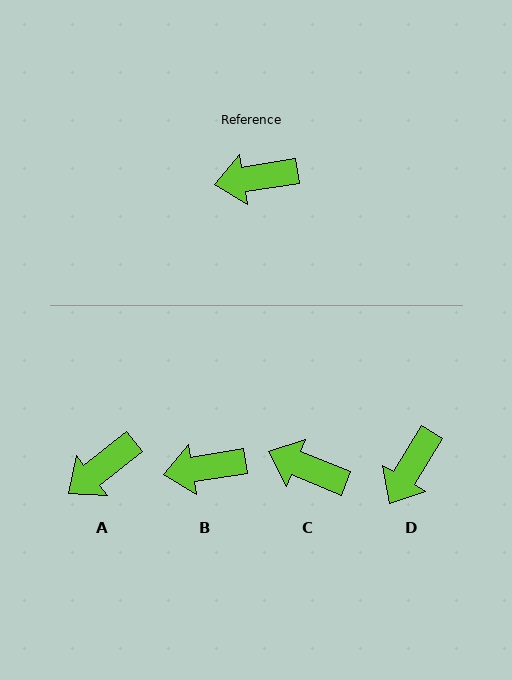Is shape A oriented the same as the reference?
No, it is off by about 29 degrees.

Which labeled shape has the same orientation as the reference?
B.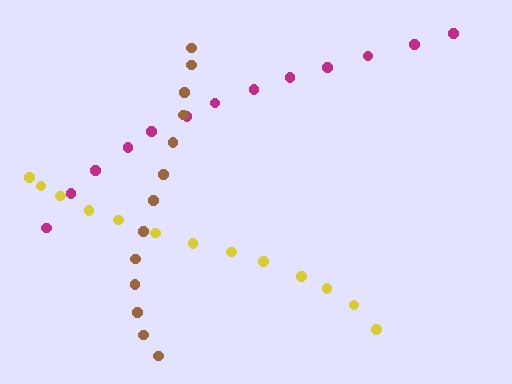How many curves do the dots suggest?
There are 3 distinct paths.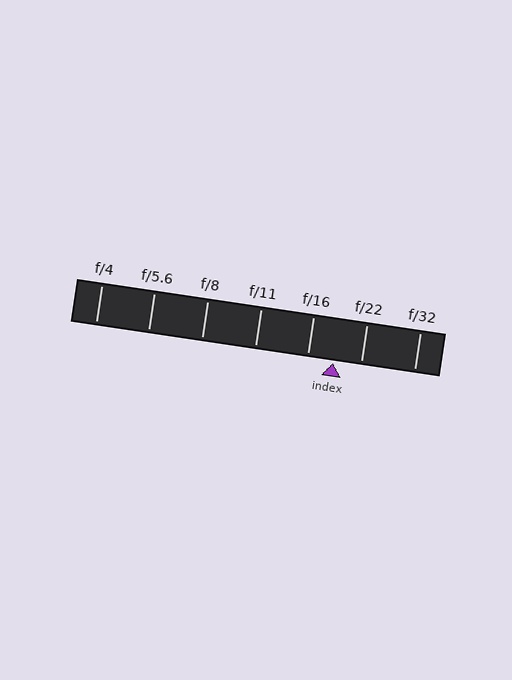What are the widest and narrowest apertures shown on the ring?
The widest aperture shown is f/4 and the narrowest is f/32.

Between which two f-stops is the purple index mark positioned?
The index mark is between f/16 and f/22.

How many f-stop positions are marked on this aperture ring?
There are 7 f-stop positions marked.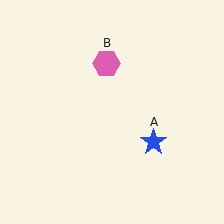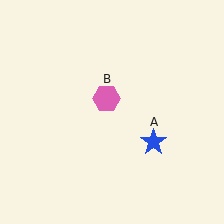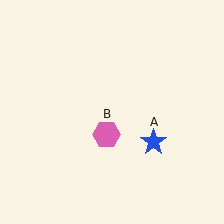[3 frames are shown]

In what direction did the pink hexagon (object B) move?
The pink hexagon (object B) moved down.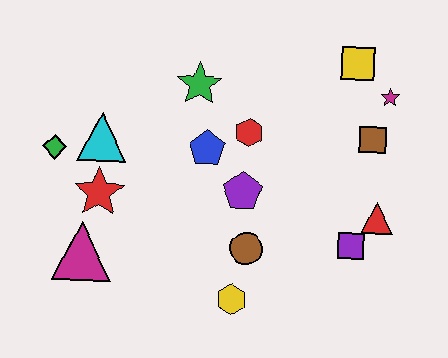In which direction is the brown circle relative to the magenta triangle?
The brown circle is to the right of the magenta triangle.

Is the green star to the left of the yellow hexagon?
Yes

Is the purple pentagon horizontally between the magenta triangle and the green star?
No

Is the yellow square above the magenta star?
Yes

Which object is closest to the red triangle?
The purple square is closest to the red triangle.